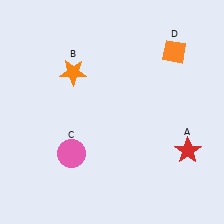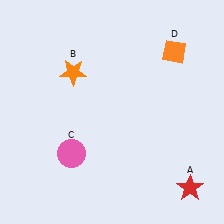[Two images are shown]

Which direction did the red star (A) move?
The red star (A) moved down.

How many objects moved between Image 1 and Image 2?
1 object moved between the two images.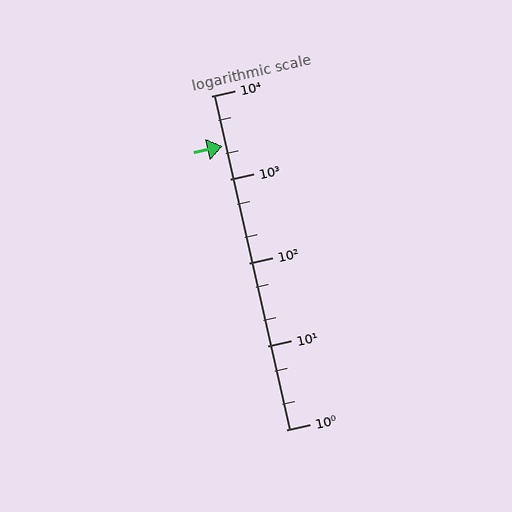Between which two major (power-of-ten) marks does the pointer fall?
The pointer is between 1000 and 10000.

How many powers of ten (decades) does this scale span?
The scale spans 4 decades, from 1 to 10000.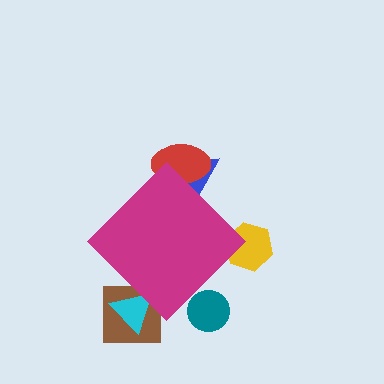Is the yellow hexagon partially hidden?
Yes, the yellow hexagon is partially hidden behind the magenta diamond.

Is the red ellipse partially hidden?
Yes, the red ellipse is partially hidden behind the magenta diamond.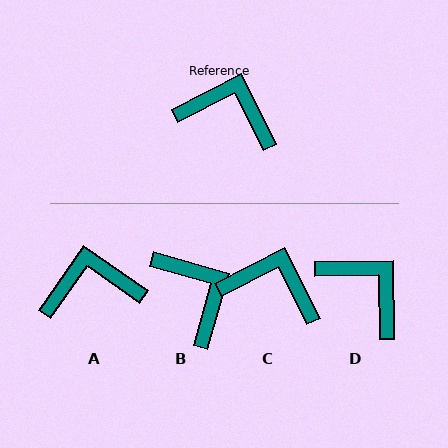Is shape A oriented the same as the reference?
No, it is off by about 28 degrees.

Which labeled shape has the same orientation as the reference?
C.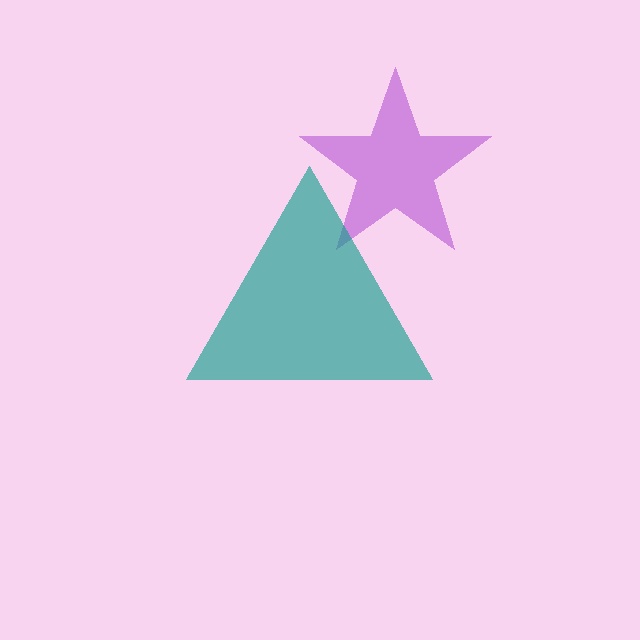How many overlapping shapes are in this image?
There are 2 overlapping shapes in the image.